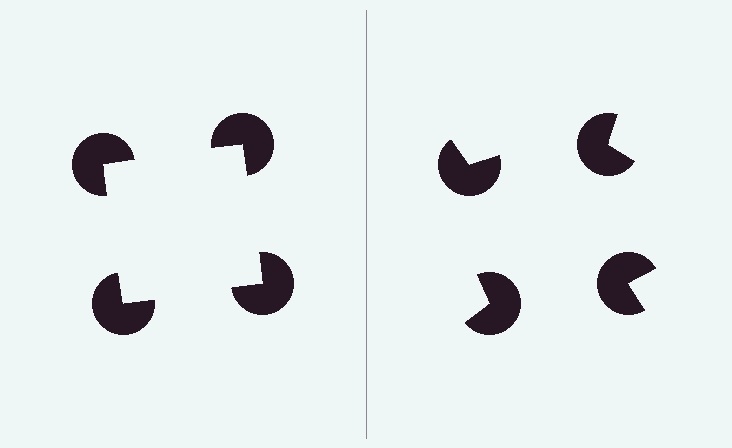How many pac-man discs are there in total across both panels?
8 — 4 on each side.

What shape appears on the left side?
An illusory square.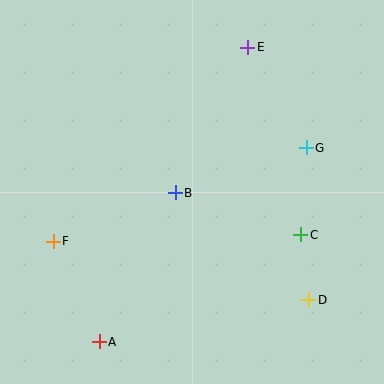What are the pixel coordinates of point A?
Point A is at (99, 342).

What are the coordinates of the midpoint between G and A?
The midpoint between G and A is at (203, 245).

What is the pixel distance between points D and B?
The distance between D and B is 171 pixels.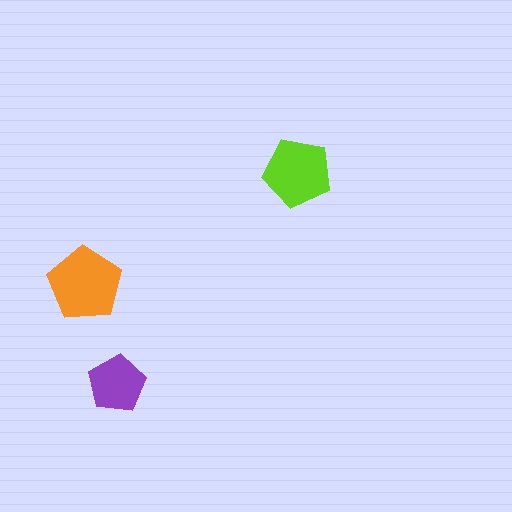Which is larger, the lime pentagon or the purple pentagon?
The lime one.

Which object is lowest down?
The purple pentagon is bottommost.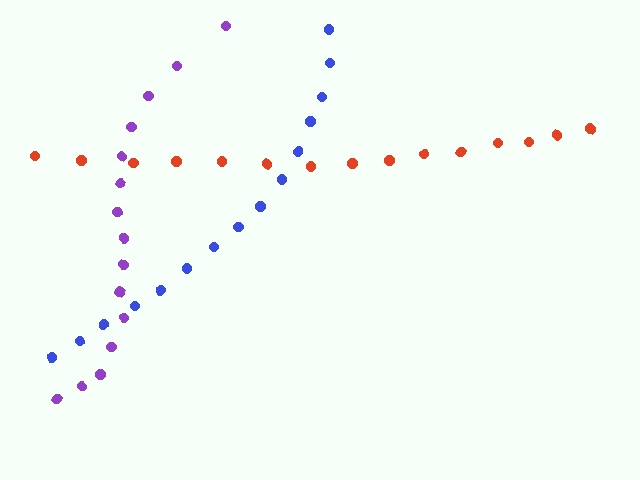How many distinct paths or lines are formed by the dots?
There are 3 distinct paths.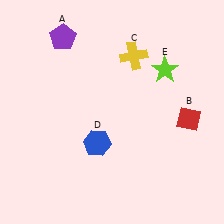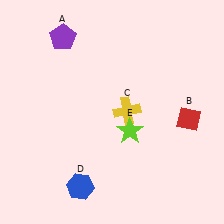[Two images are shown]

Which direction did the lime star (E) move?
The lime star (E) moved down.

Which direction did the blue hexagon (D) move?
The blue hexagon (D) moved down.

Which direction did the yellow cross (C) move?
The yellow cross (C) moved down.